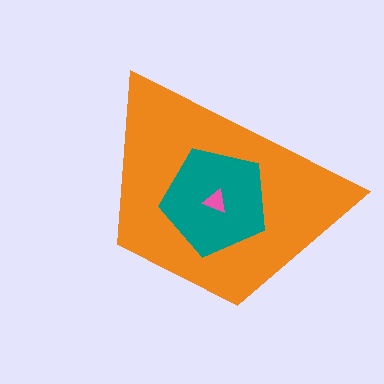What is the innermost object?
The pink triangle.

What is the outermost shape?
The orange trapezoid.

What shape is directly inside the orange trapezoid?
The teal pentagon.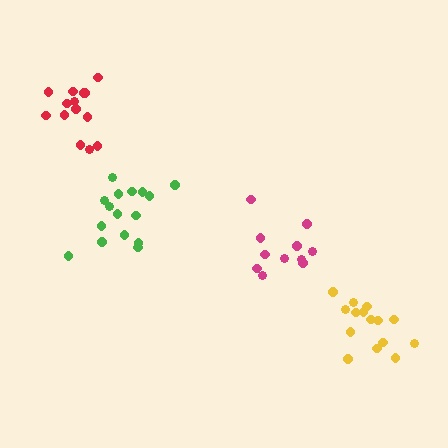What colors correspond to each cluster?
The clusters are colored: green, magenta, red, yellow.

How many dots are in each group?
Group 1: 16 dots, Group 2: 11 dots, Group 3: 14 dots, Group 4: 15 dots (56 total).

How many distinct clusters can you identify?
There are 4 distinct clusters.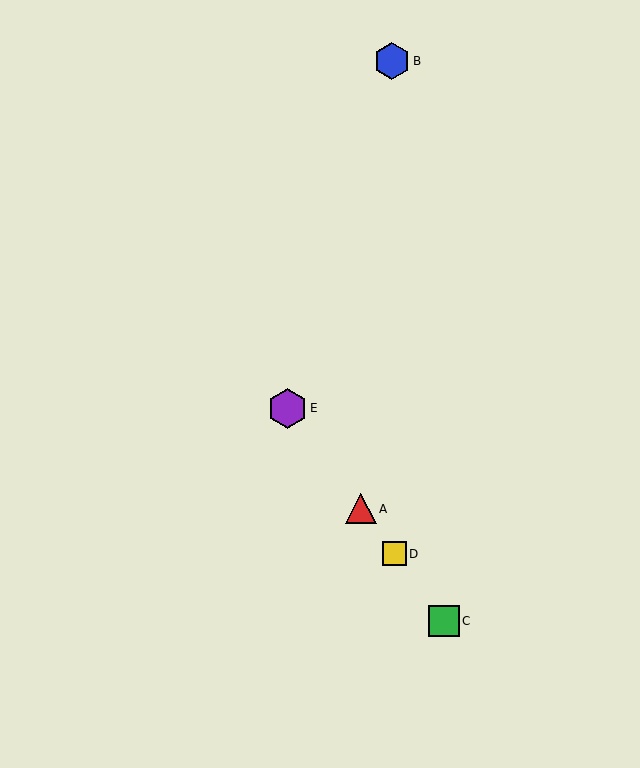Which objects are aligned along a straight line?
Objects A, C, D, E are aligned along a straight line.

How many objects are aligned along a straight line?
4 objects (A, C, D, E) are aligned along a straight line.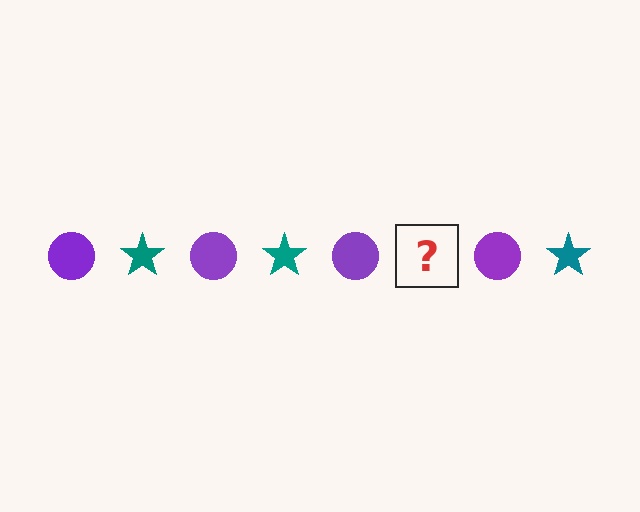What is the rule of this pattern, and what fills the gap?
The rule is that the pattern alternates between purple circle and teal star. The gap should be filled with a teal star.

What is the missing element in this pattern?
The missing element is a teal star.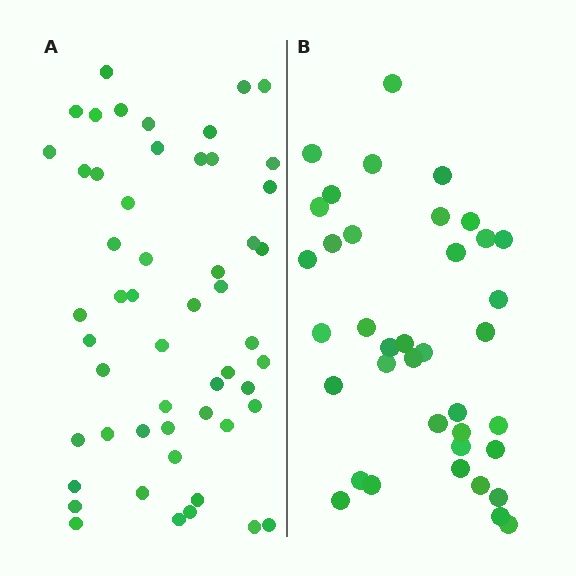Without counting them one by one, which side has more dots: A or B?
Region A (the left region) has more dots.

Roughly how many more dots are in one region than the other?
Region A has approximately 15 more dots than region B.